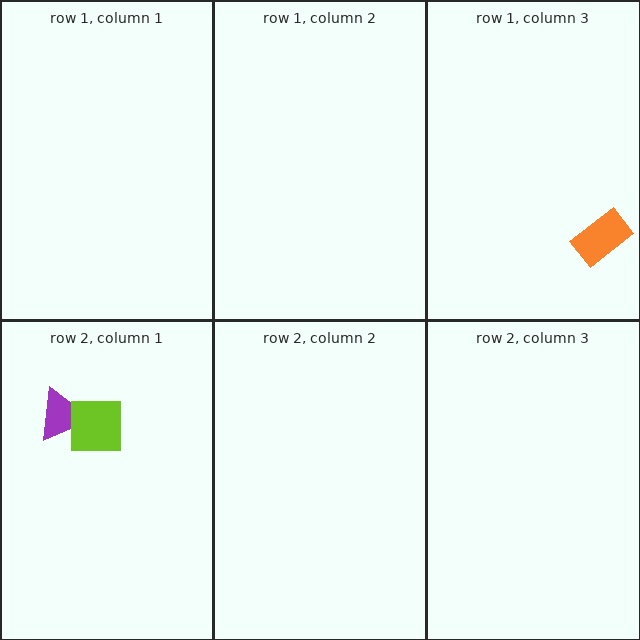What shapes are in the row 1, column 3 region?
The orange rectangle.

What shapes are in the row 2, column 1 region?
The purple triangle, the lime square.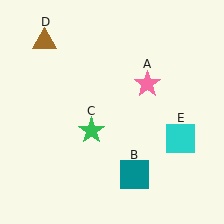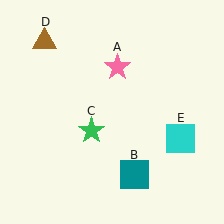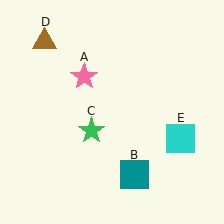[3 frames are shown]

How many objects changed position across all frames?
1 object changed position: pink star (object A).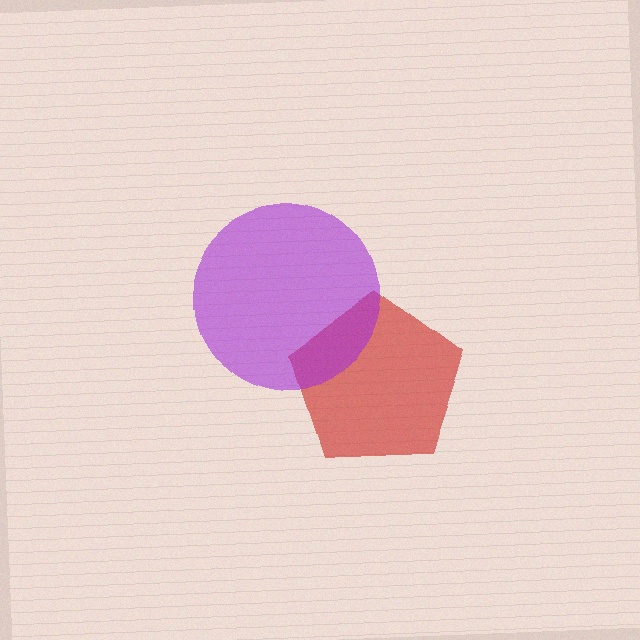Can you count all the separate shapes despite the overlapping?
Yes, there are 2 separate shapes.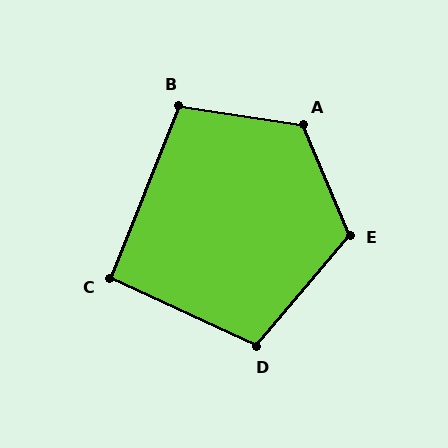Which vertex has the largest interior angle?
A, at approximately 122 degrees.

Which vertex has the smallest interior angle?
C, at approximately 93 degrees.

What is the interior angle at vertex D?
Approximately 105 degrees (obtuse).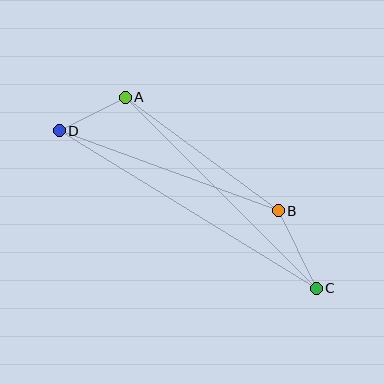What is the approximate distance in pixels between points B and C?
The distance between B and C is approximately 87 pixels.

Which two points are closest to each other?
Points A and D are closest to each other.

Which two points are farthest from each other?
Points C and D are farthest from each other.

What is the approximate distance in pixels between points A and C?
The distance between A and C is approximately 270 pixels.